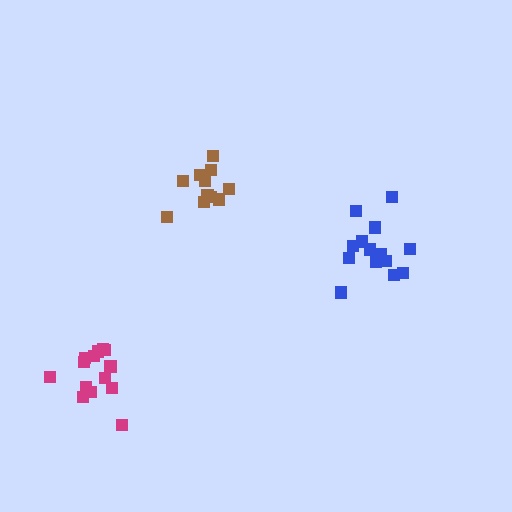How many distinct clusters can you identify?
There are 3 distinct clusters.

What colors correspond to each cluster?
The clusters are colored: brown, magenta, blue.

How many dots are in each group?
Group 1: 11 dots, Group 2: 14 dots, Group 3: 14 dots (39 total).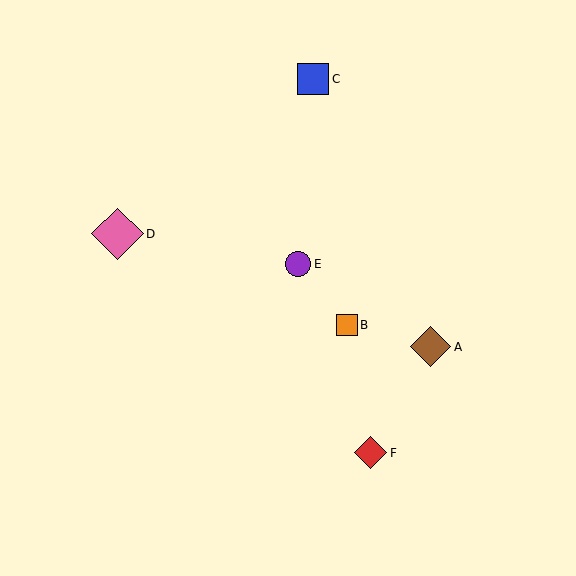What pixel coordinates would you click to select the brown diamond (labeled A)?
Click at (430, 347) to select the brown diamond A.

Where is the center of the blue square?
The center of the blue square is at (313, 79).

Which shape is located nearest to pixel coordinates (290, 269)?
The purple circle (labeled E) at (298, 264) is nearest to that location.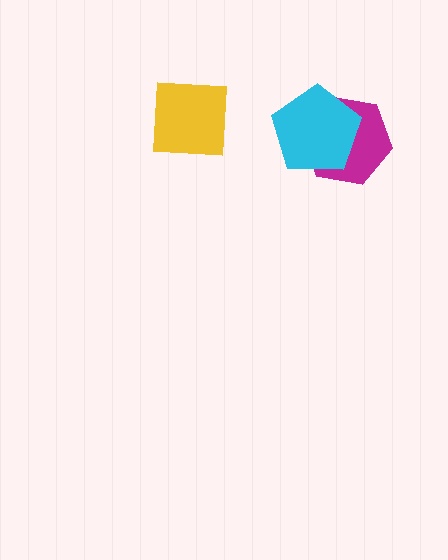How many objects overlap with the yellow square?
0 objects overlap with the yellow square.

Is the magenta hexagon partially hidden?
Yes, it is partially covered by another shape.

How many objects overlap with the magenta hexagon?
1 object overlaps with the magenta hexagon.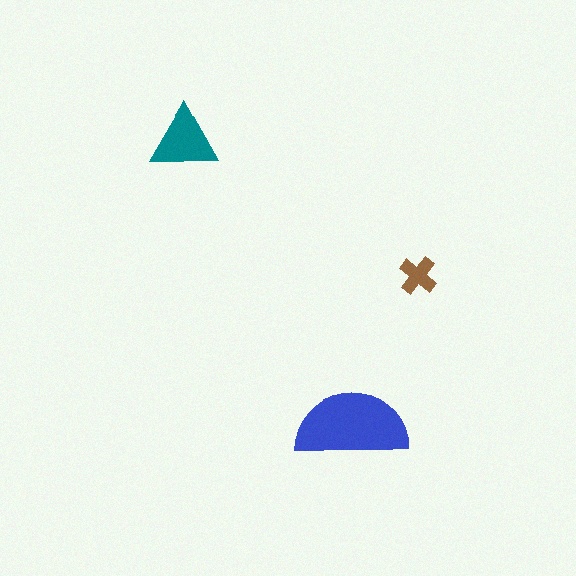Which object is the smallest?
The brown cross.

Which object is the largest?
The blue semicircle.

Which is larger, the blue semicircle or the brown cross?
The blue semicircle.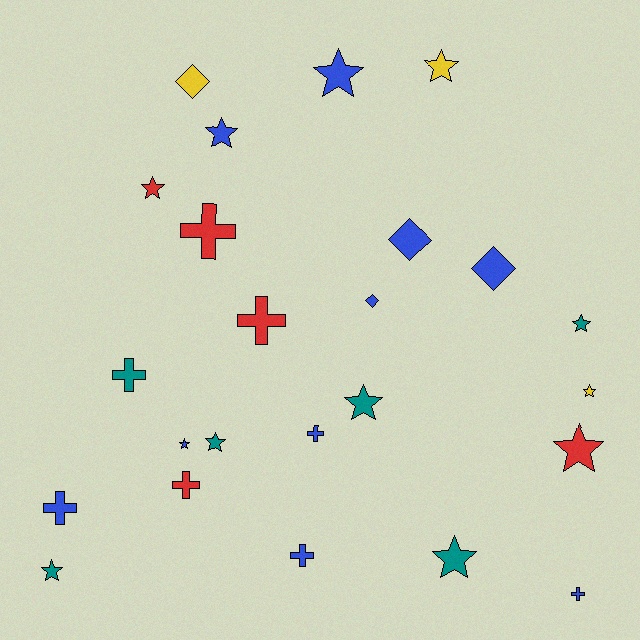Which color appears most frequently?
Blue, with 10 objects.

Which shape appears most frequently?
Star, with 12 objects.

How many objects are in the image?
There are 24 objects.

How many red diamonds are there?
There are no red diamonds.